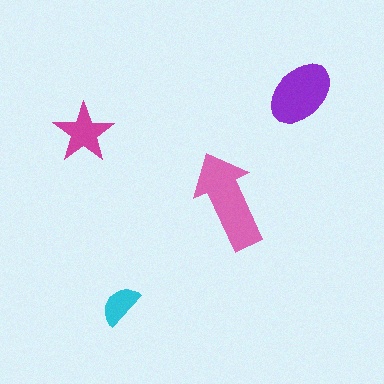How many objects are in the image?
There are 4 objects in the image.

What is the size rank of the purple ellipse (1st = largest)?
2nd.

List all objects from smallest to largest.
The cyan semicircle, the magenta star, the purple ellipse, the pink arrow.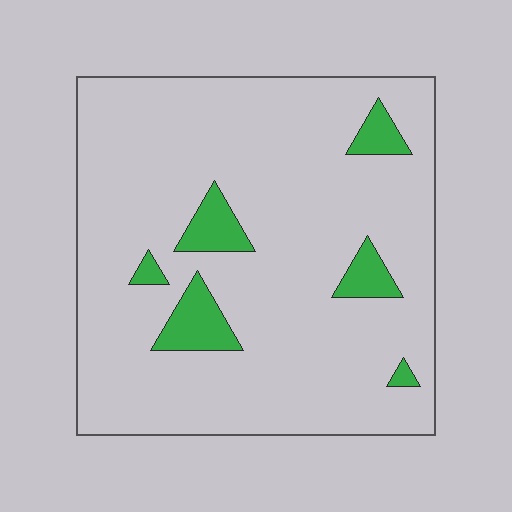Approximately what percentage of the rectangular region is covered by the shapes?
Approximately 10%.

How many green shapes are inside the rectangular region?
6.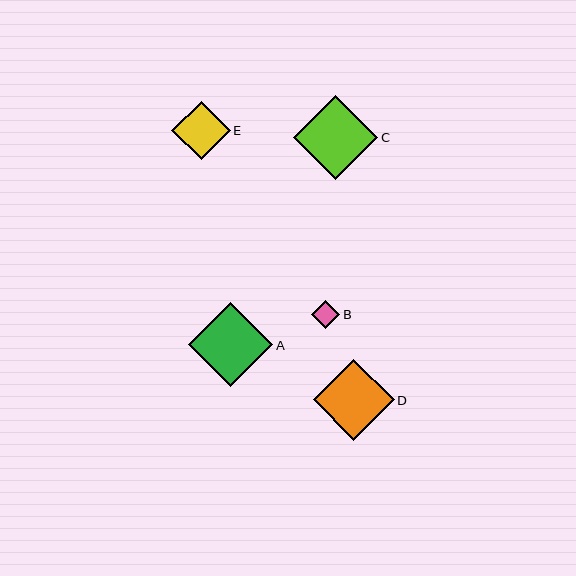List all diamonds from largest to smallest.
From largest to smallest: C, A, D, E, B.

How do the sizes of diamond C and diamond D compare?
Diamond C and diamond D are approximately the same size.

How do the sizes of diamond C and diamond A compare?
Diamond C and diamond A are approximately the same size.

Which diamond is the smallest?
Diamond B is the smallest with a size of approximately 28 pixels.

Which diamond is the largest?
Diamond C is the largest with a size of approximately 84 pixels.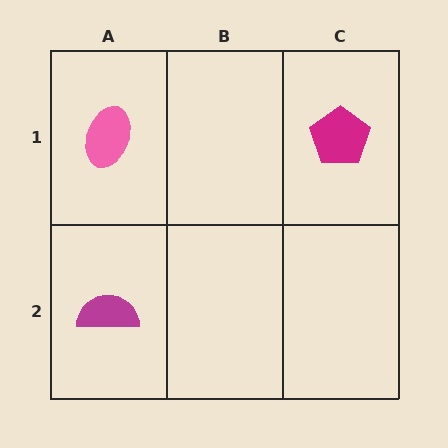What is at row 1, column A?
A pink ellipse.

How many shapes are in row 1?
2 shapes.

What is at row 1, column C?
A magenta pentagon.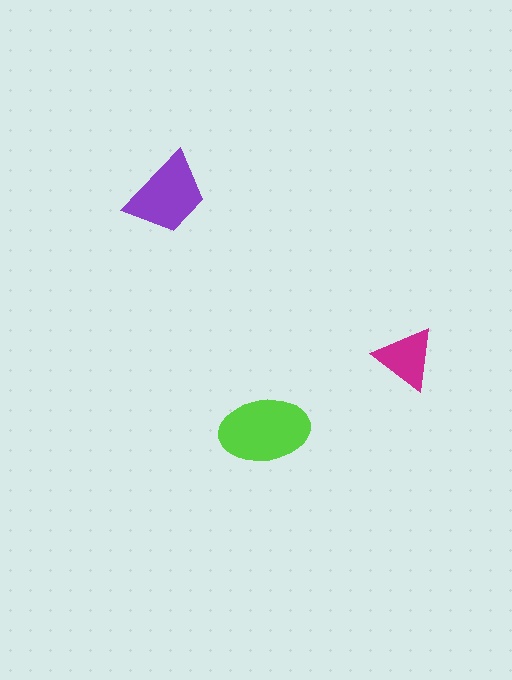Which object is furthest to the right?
The magenta triangle is rightmost.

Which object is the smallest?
The magenta triangle.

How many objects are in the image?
There are 3 objects in the image.